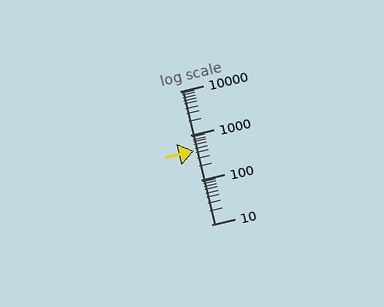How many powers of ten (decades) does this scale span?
The scale spans 3 decades, from 10 to 10000.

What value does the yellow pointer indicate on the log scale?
The pointer indicates approximately 450.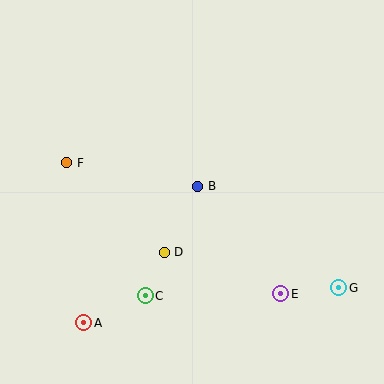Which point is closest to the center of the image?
Point B at (198, 186) is closest to the center.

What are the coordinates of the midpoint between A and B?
The midpoint between A and B is at (141, 255).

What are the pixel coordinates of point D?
Point D is at (164, 252).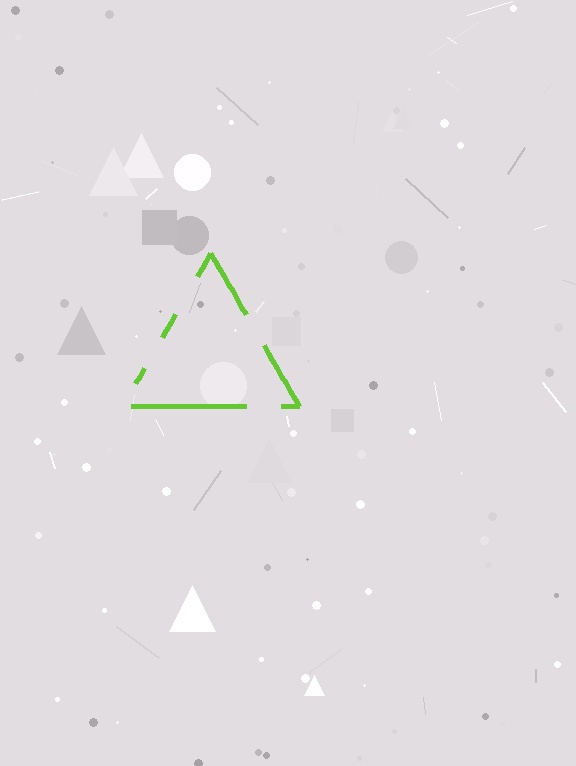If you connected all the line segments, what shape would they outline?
They would outline a triangle.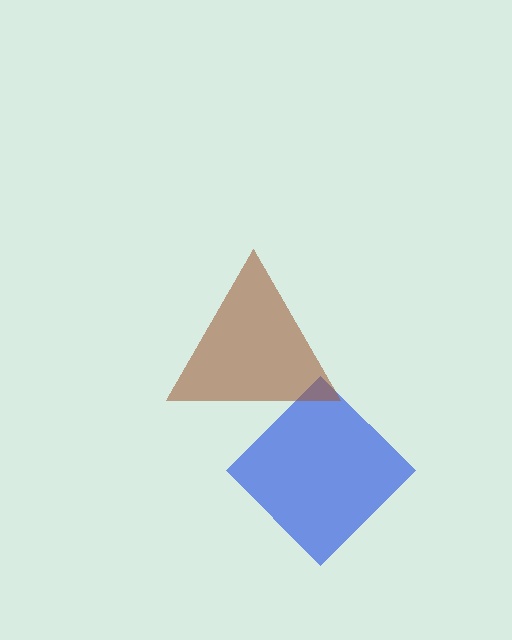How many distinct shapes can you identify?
There are 2 distinct shapes: a blue diamond, a brown triangle.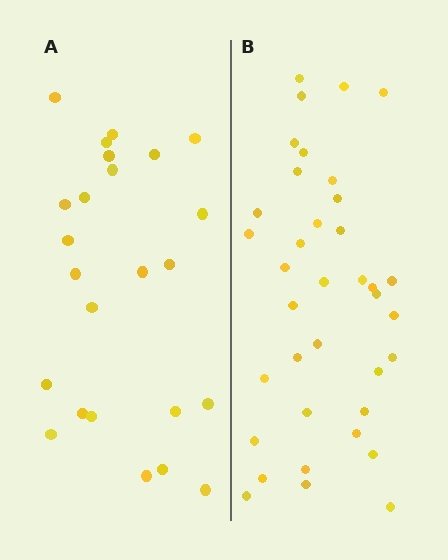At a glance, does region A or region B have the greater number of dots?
Region B (the right region) has more dots.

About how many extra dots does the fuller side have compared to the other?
Region B has approximately 15 more dots than region A.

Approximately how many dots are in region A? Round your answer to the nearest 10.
About 20 dots. (The exact count is 24, which rounds to 20.)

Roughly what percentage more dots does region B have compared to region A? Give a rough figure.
About 55% more.